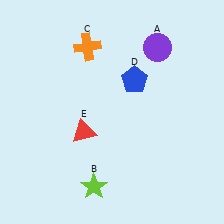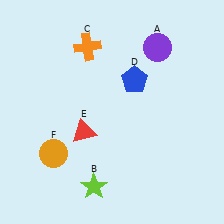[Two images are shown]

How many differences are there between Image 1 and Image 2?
There is 1 difference between the two images.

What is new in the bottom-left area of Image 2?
An orange circle (F) was added in the bottom-left area of Image 2.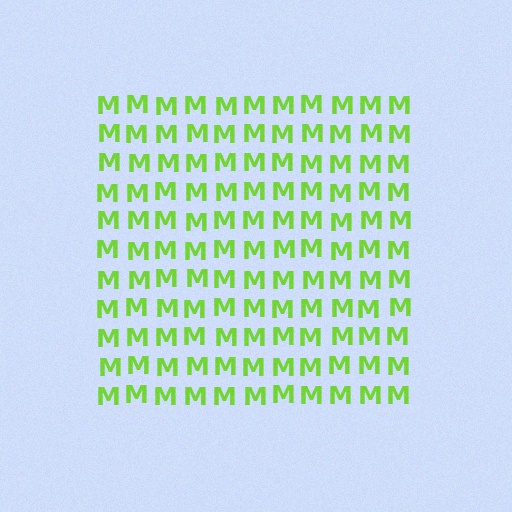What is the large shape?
The large shape is a square.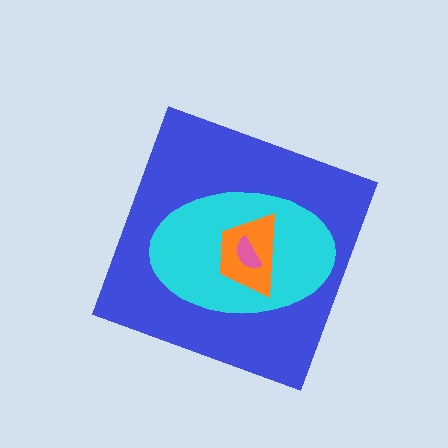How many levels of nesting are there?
4.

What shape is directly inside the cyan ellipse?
The orange trapezoid.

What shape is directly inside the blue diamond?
The cyan ellipse.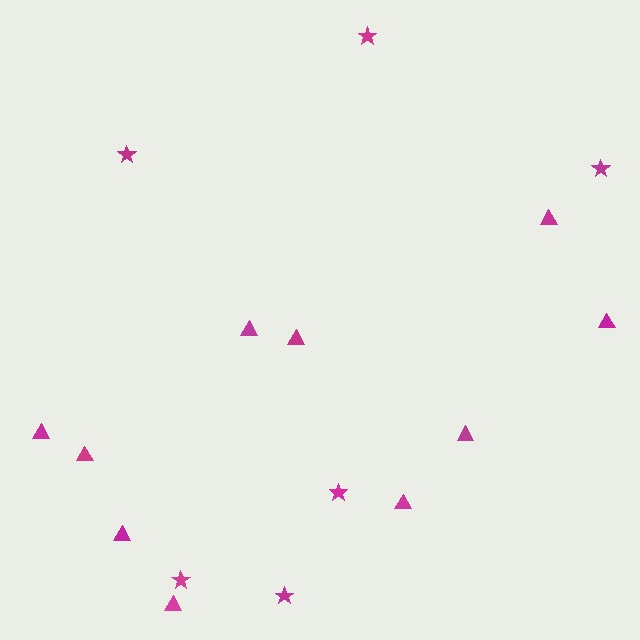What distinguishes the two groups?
There are 2 groups: one group of triangles (10) and one group of stars (6).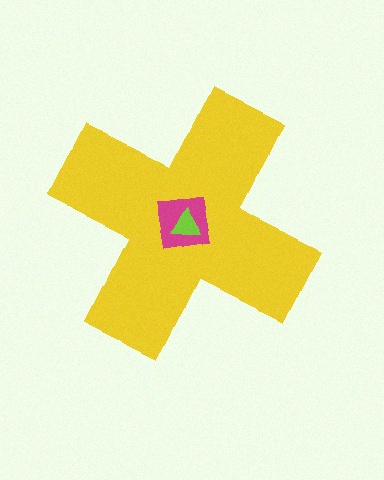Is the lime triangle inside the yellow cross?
Yes.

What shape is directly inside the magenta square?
The lime triangle.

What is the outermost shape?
The yellow cross.